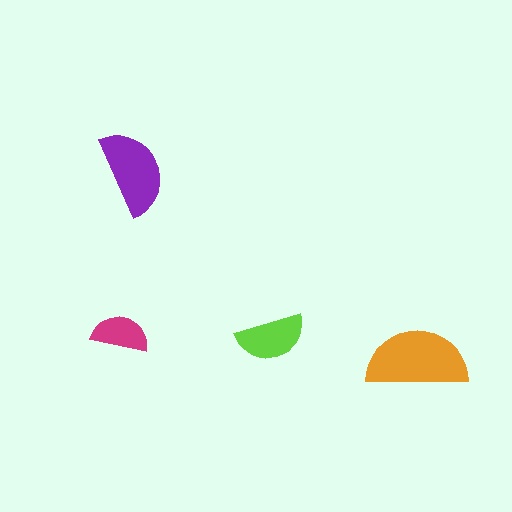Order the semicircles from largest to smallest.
the orange one, the purple one, the lime one, the magenta one.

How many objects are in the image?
There are 4 objects in the image.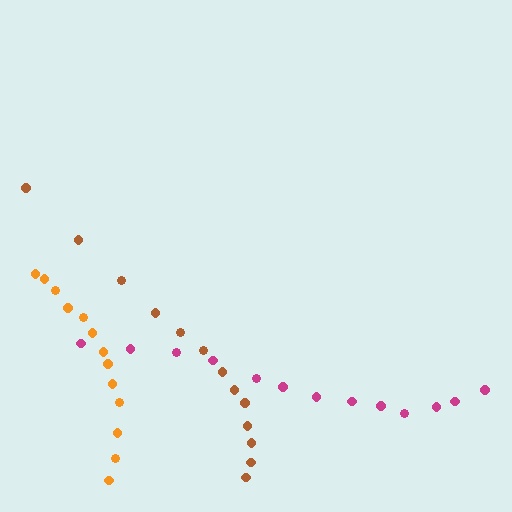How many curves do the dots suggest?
There are 3 distinct paths.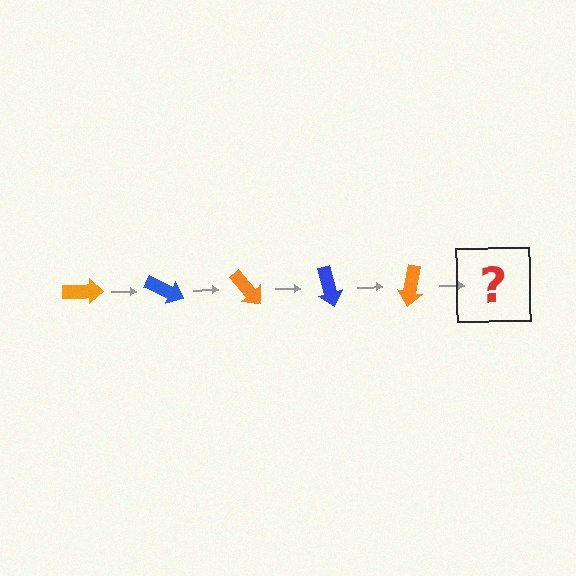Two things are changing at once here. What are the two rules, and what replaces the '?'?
The two rules are that it rotates 25 degrees each step and the color cycles through orange and blue. The '?' should be a blue arrow, rotated 125 degrees from the start.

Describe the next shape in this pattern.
It should be a blue arrow, rotated 125 degrees from the start.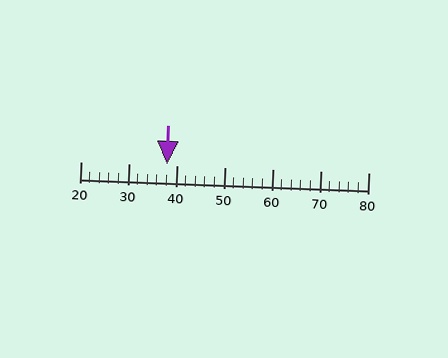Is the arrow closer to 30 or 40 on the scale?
The arrow is closer to 40.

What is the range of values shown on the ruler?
The ruler shows values from 20 to 80.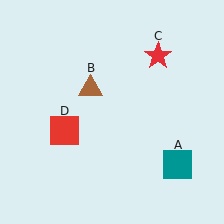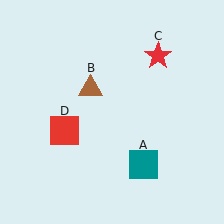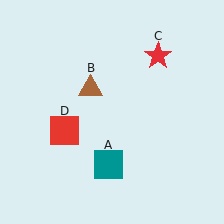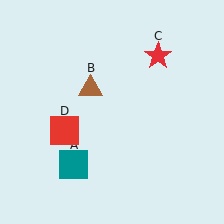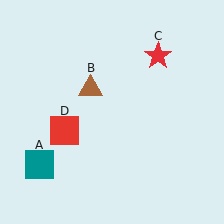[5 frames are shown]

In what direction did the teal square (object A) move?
The teal square (object A) moved left.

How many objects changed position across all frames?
1 object changed position: teal square (object A).